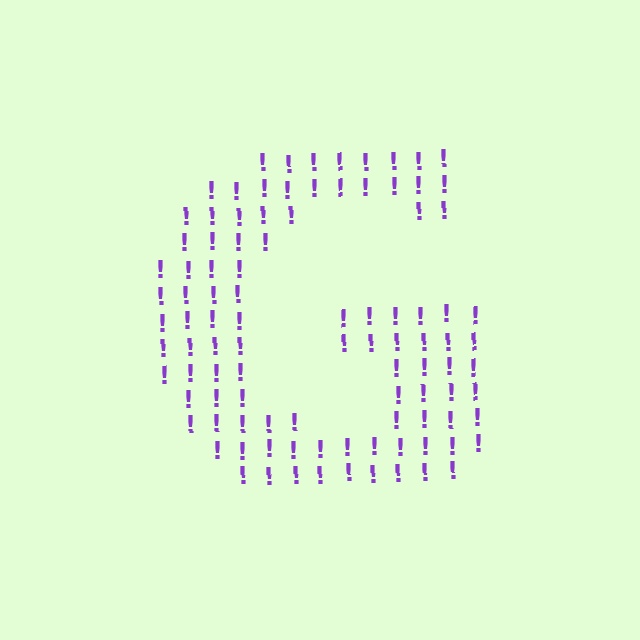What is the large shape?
The large shape is the letter G.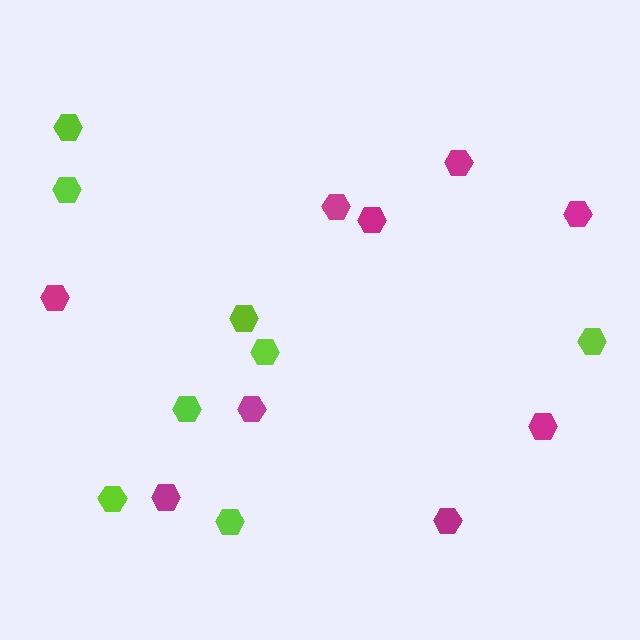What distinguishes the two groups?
There are 2 groups: one group of lime hexagons (8) and one group of magenta hexagons (9).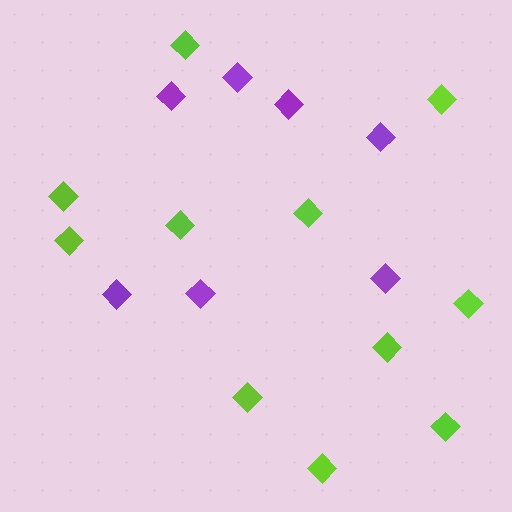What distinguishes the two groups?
There are 2 groups: one group of purple diamonds (7) and one group of lime diamonds (11).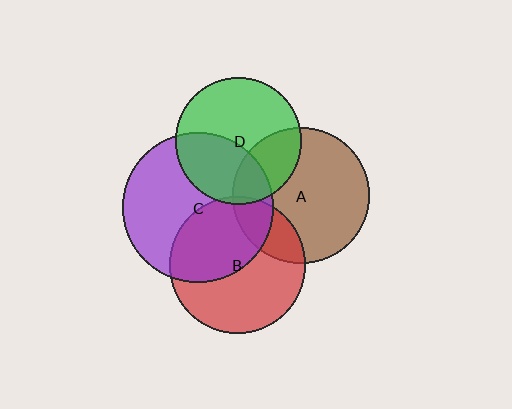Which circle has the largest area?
Circle C (purple).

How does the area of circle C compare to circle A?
Approximately 1.2 times.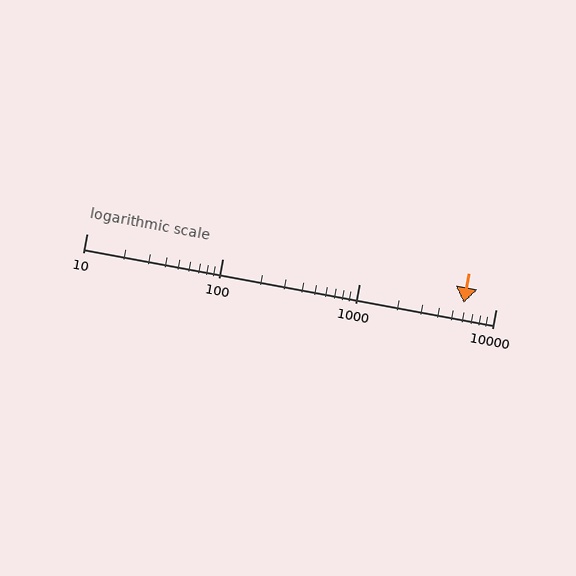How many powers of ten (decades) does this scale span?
The scale spans 3 decades, from 10 to 10000.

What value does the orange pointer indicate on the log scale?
The pointer indicates approximately 5800.